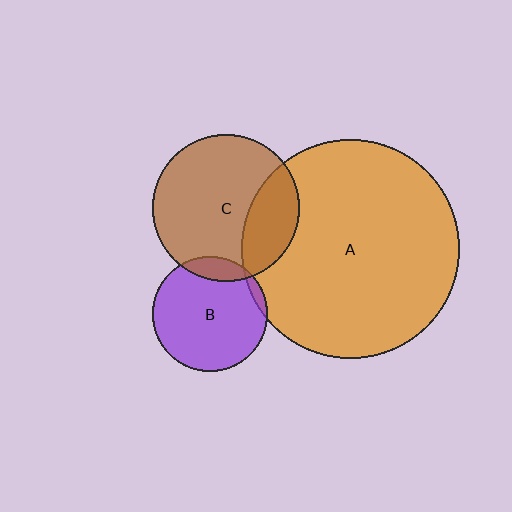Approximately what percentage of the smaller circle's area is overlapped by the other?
Approximately 25%.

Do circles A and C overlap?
Yes.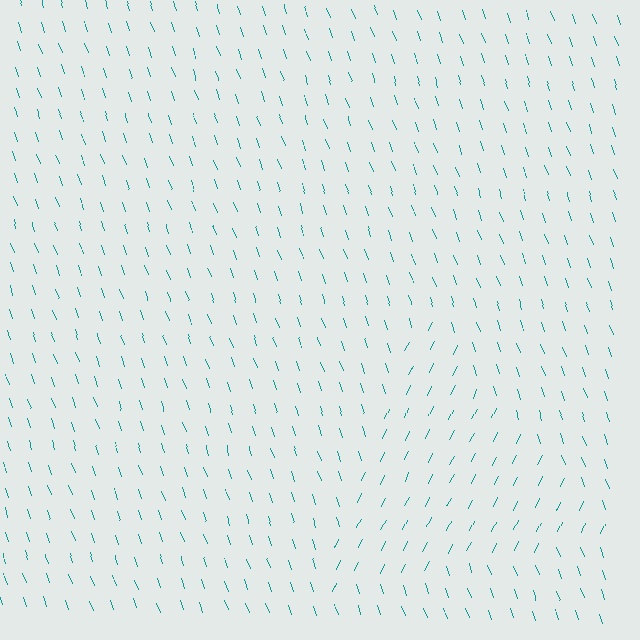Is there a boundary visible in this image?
Yes, there is a texture boundary formed by a change in line orientation.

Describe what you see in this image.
The image is filled with small teal line segments. A triangle region in the image has lines oriented differently from the surrounding lines, creating a visible texture boundary.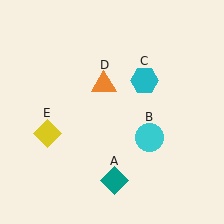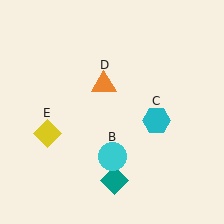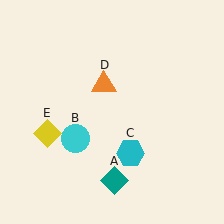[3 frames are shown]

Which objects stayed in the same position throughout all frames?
Teal diamond (object A) and orange triangle (object D) and yellow diamond (object E) remained stationary.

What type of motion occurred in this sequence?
The cyan circle (object B), cyan hexagon (object C) rotated clockwise around the center of the scene.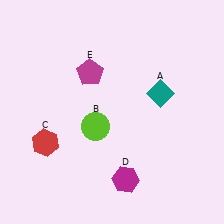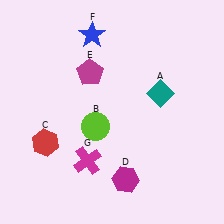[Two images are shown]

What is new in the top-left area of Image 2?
A blue star (F) was added in the top-left area of Image 2.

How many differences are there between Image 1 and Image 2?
There are 2 differences between the two images.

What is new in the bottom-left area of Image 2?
A magenta cross (G) was added in the bottom-left area of Image 2.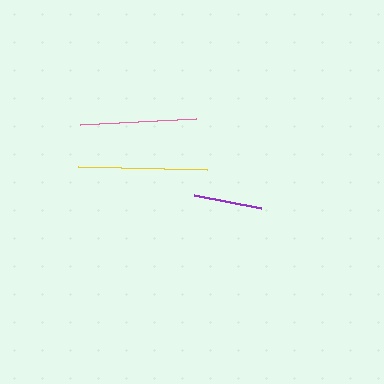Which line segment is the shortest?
The purple line is the shortest at approximately 68 pixels.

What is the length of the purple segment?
The purple segment is approximately 68 pixels long.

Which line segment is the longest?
The yellow line is the longest at approximately 129 pixels.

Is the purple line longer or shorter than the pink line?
The pink line is longer than the purple line.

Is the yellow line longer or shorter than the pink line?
The yellow line is longer than the pink line.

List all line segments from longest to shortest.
From longest to shortest: yellow, pink, purple.